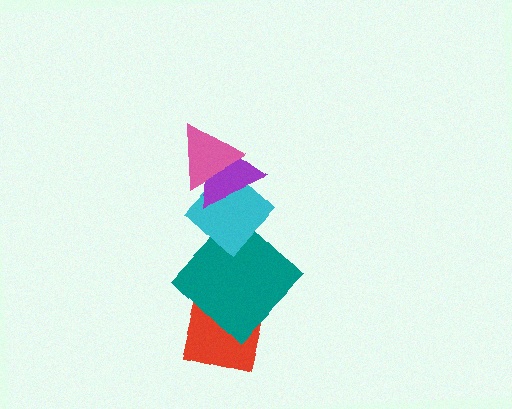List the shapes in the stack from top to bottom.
From top to bottom: the pink triangle, the purple triangle, the cyan diamond, the teal diamond, the red square.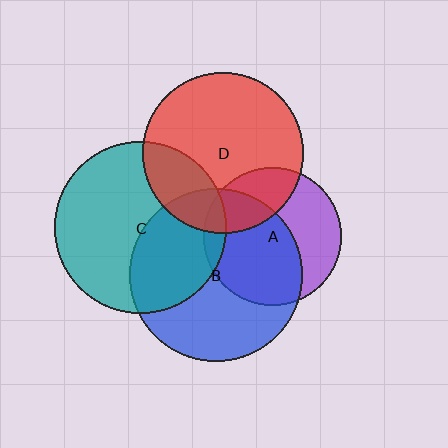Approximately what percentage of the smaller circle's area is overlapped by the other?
Approximately 35%.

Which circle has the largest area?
Circle C (teal).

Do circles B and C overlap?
Yes.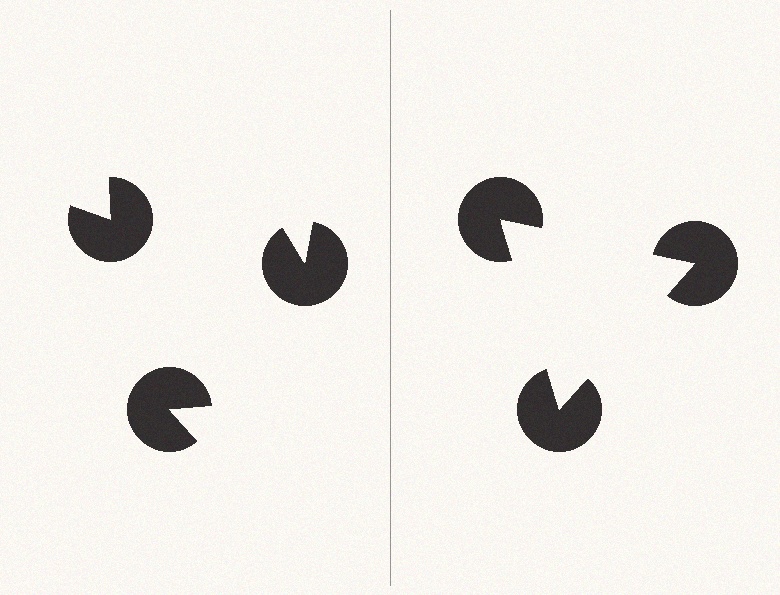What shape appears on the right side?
An illusory triangle.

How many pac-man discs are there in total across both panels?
6 — 3 on each side.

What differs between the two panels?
The pac-man discs are positioned identically on both sides; only the wedge orientations differ. On the right they align to a triangle; on the left they are misaligned.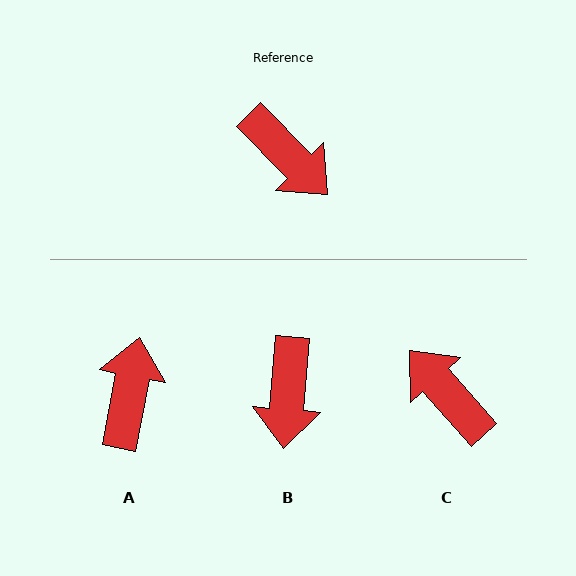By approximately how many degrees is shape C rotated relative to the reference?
Approximately 177 degrees counter-clockwise.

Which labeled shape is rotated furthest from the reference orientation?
C, about 177 degrees away.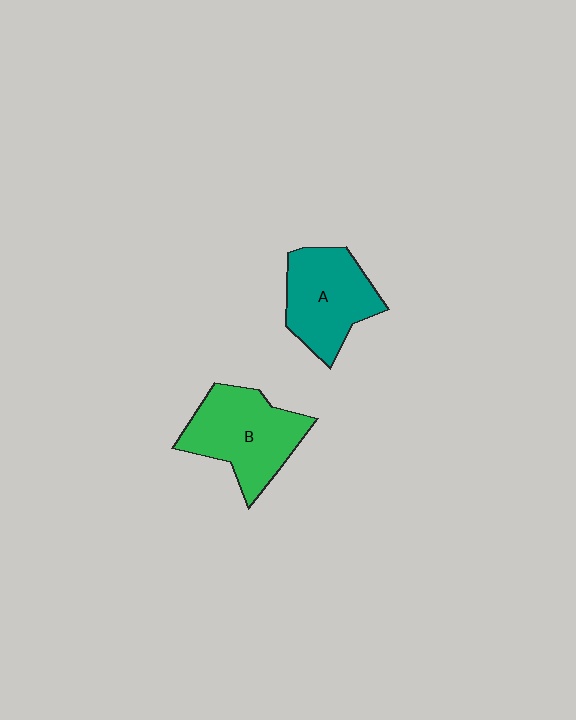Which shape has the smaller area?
Shape A (teal).